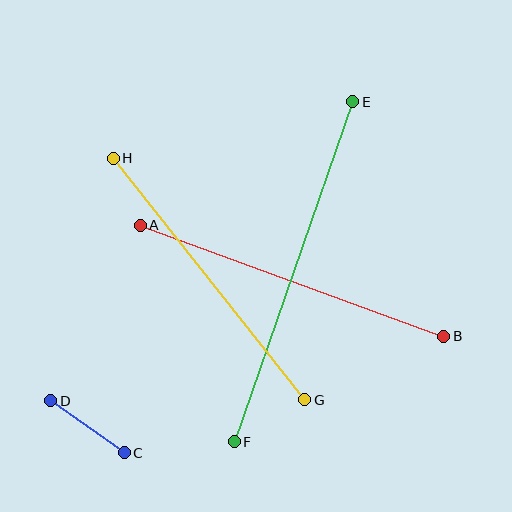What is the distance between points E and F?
The distance is approximately 360 pixels.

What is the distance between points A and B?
The distance is approximately 323 pixels.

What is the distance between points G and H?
The distance is approximately 308 pixels.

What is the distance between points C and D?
The distance is approximately 90 pixels.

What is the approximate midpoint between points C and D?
The midpoint is at approximately (88, 427) pixels.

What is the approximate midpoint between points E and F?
The midpoint is at approximately (293, 272) pixels.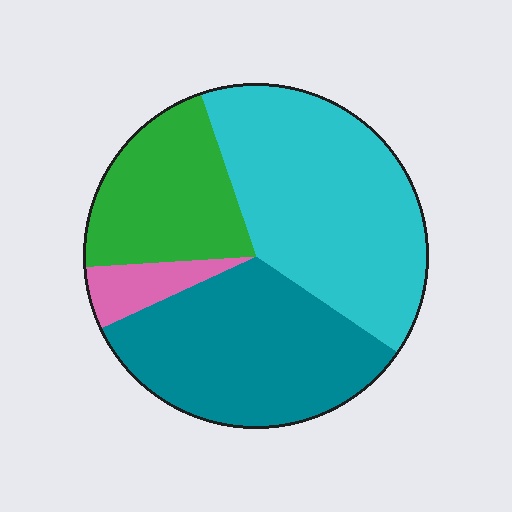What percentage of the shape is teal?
Teal takes up about one third (1/3) of the shape.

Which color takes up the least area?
Pink, at roughly 5%.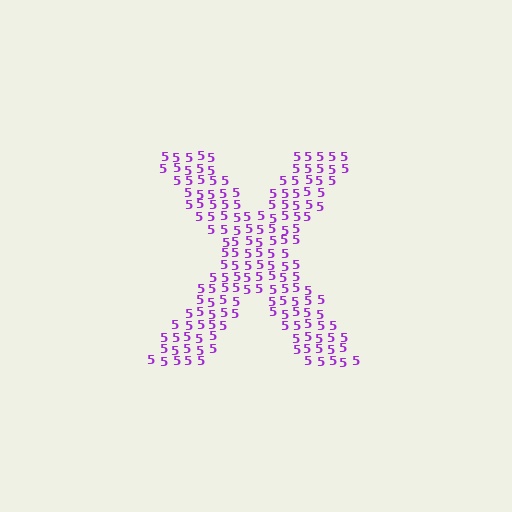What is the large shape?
The large shape is the letter X.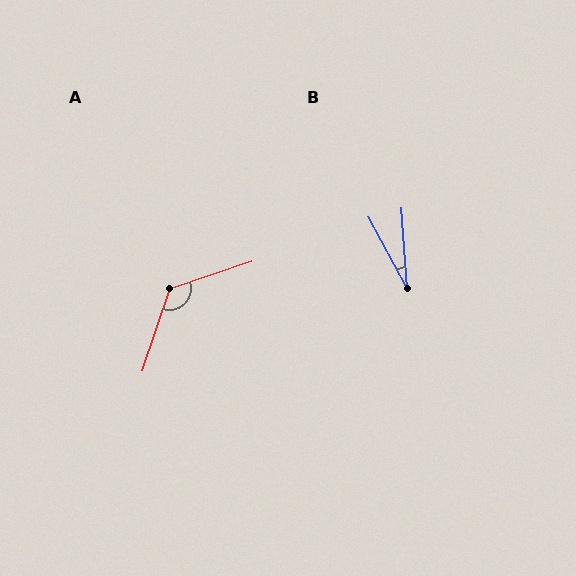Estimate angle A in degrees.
Approximately 127 degrees.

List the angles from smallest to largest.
B (24°), A (127°).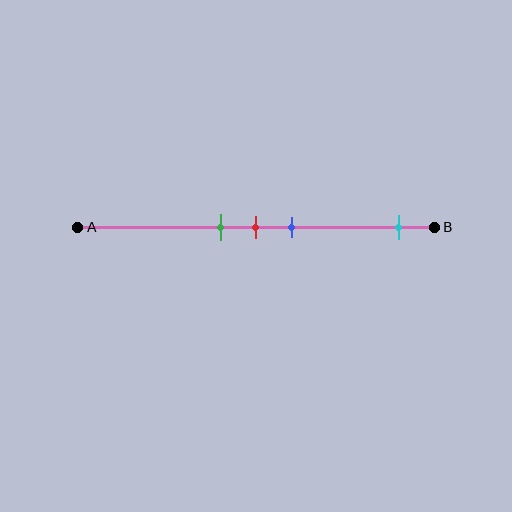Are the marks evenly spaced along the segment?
No, the marks are not evenly spaced.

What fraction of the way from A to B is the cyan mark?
The cyan mark is approximately 90% (0.9) of the way from A to B.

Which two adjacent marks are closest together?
The green and red marks are the closest adjacent pair.